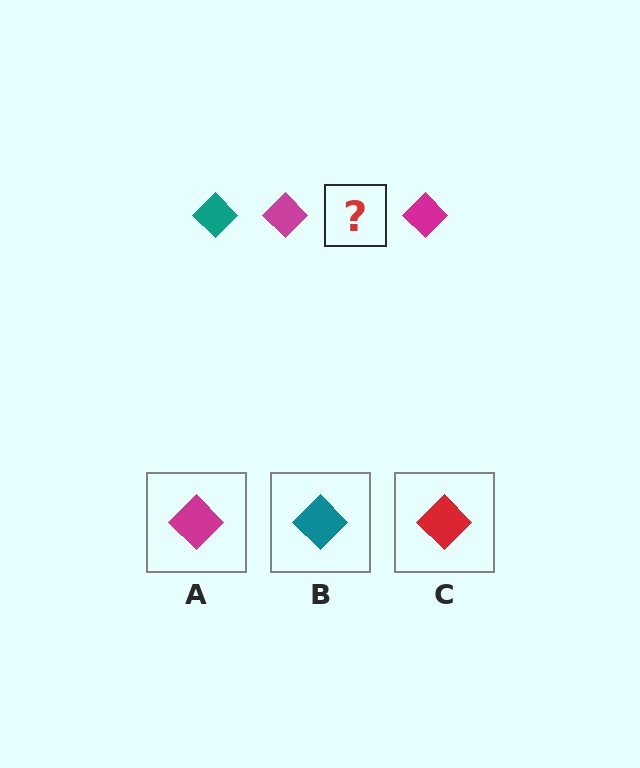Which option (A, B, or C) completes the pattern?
B.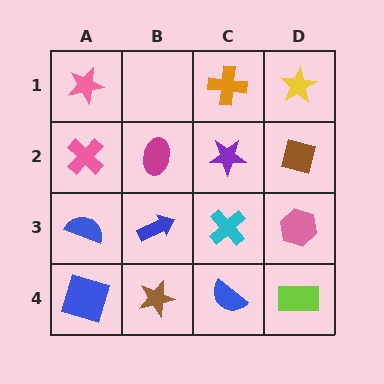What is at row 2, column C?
A purple star.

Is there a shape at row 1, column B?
No, that cell is empty.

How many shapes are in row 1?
3 shapes.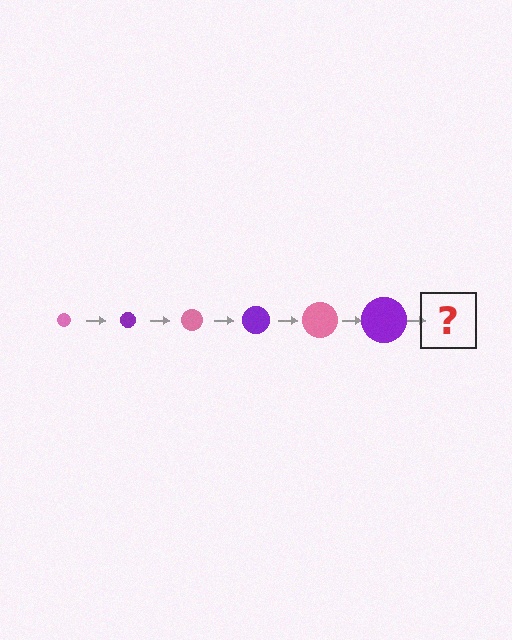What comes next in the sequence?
The next element should be a pink circle, larger than the previous one.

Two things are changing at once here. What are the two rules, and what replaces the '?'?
The two rules are that the circle grows larger each step and the color cycles through pink and purple. The '?' should be a pink circle, larger than the previous one.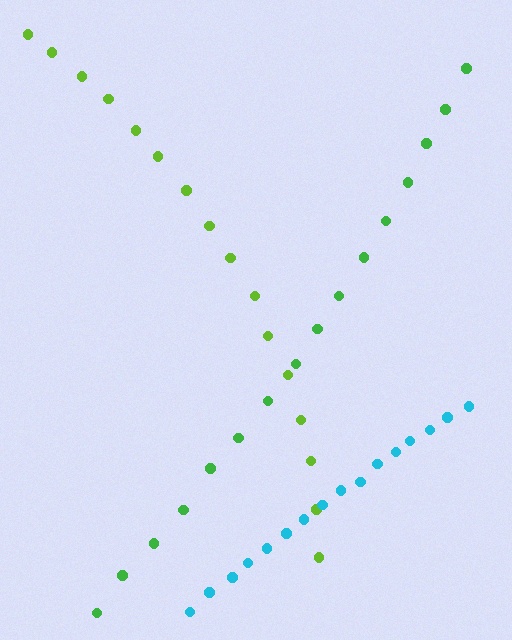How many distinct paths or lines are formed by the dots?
There are 3 distinct paths.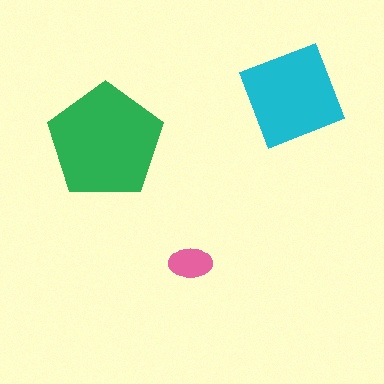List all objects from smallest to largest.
The pink ellipse, the cyan square, the green pentagon.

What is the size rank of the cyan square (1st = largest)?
2nd.